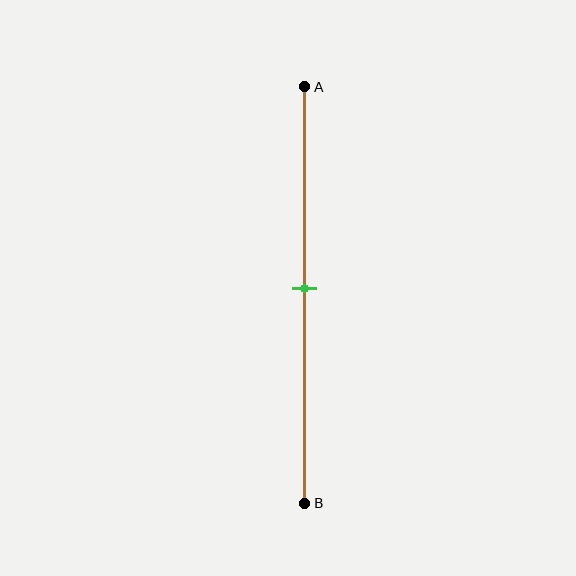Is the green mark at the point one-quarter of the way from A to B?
No, the mark is at about 50% from A, not at the 25% one-quarter point.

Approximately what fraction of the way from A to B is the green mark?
The green mark is approximately 50% of the way from A to B.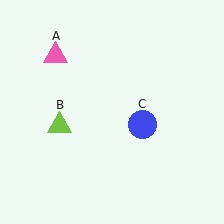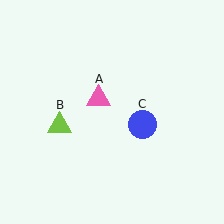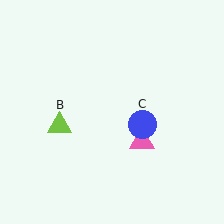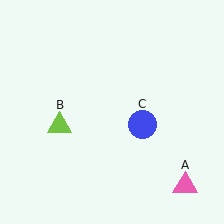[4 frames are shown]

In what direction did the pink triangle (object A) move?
The pink triangle (object A) moved down and to the right.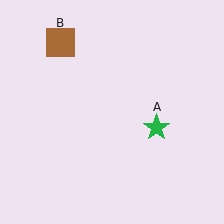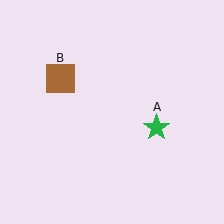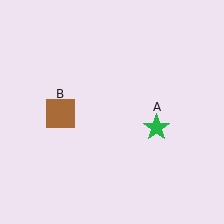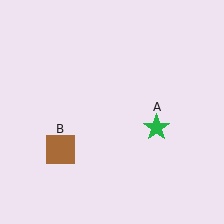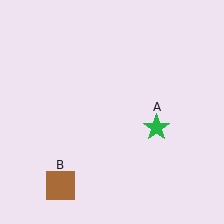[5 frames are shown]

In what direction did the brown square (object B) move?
The brown square (object B) moved down.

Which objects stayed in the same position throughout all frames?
Green star (object A) remained stationary.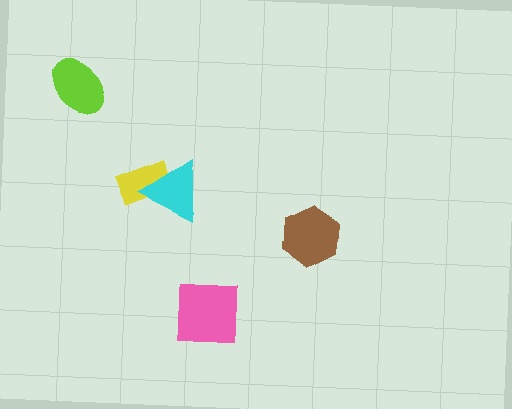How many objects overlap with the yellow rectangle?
1 object overlaps with the yellow rectangle.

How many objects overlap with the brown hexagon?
0 objects overlap with the brown hexagon.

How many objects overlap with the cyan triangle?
1 object overlaps with the cyan triangle.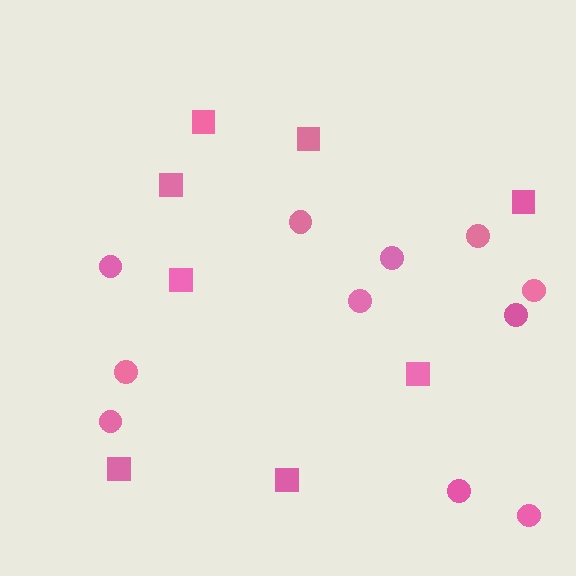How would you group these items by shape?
There are 2 groups: one group of squares (8) and one group of circles (11).